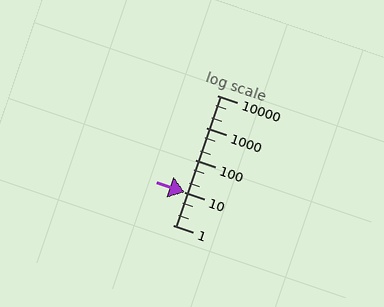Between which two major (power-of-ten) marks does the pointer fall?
The pointer is between 10 and 100.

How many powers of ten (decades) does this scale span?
The scale spans 4 decades, from 1 to 10000.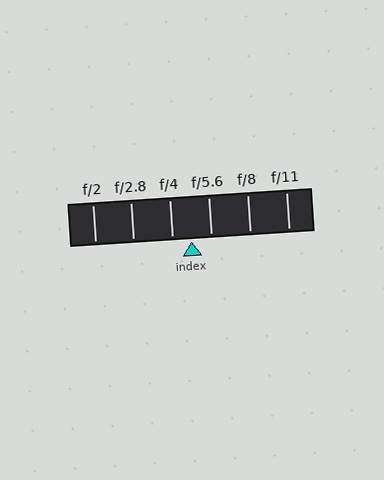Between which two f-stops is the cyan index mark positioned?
The index mark is between f/4 and f/5.6.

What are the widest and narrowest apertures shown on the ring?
The widest aperture shown is f/2 and the narrowest is f/11.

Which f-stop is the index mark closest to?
The index mark is closest to f/4.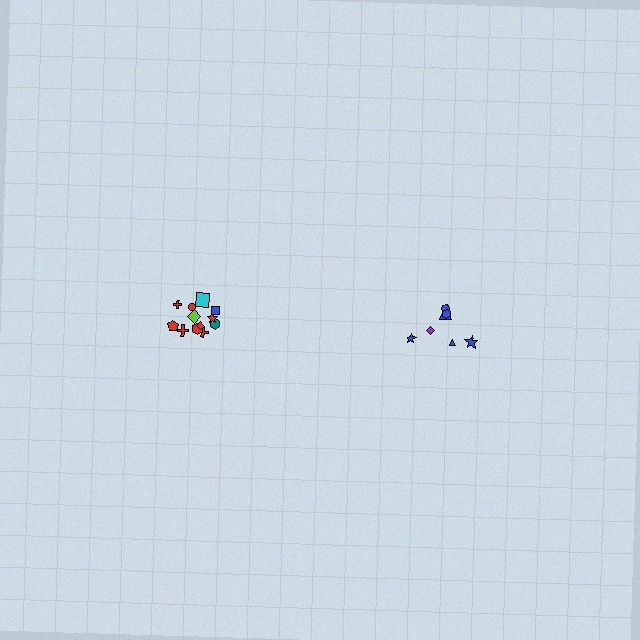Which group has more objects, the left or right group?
The left group.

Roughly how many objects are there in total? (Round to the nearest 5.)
Roughly 20 objects in total.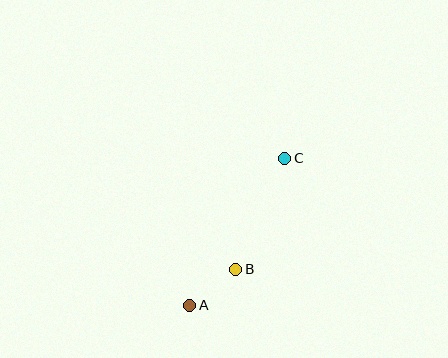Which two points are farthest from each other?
Points A and C are farthest from each other.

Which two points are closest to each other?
Points A and B are closest to each other.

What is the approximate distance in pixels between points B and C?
The distance between B and C is approximately 121 pixels.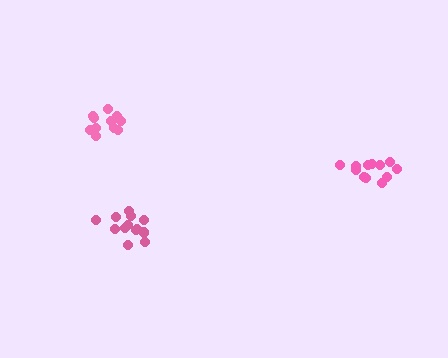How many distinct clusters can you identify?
There are 3 distinct clusters.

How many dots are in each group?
Group 1: 12 dots, Group 2: 13 dots, Group 3: 11 dots (36 total).